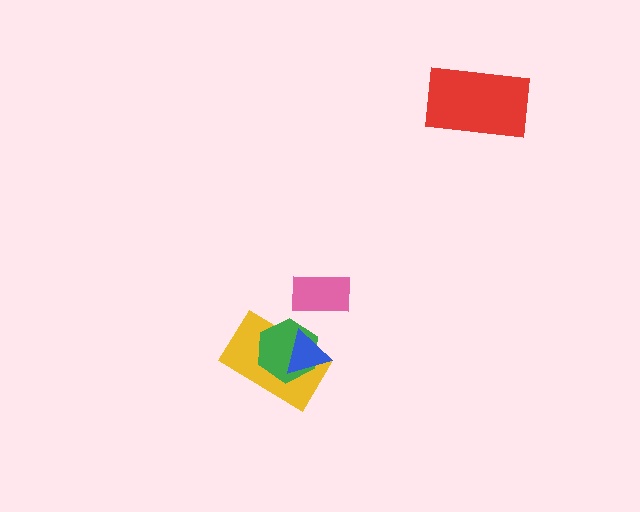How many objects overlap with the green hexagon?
2 objects overlap with the green hexagon.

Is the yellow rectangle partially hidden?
Yes, it is partially covered by another shape.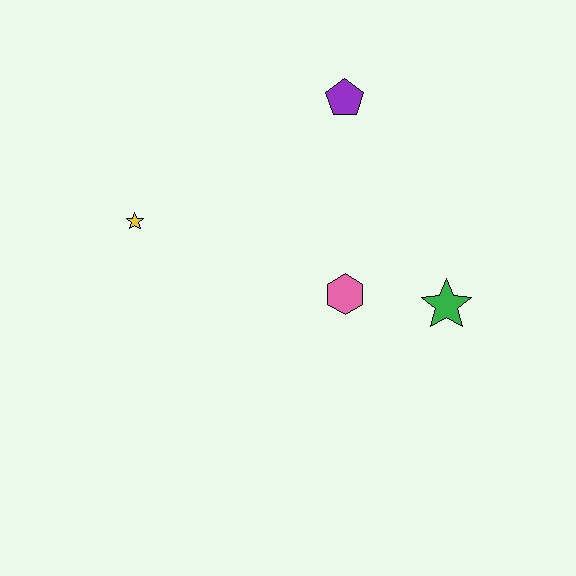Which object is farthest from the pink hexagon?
The yellow star is farthest from the pink hexagon.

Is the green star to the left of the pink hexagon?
No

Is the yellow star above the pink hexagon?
Yes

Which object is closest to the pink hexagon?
The green star is closest to the pink hexagon.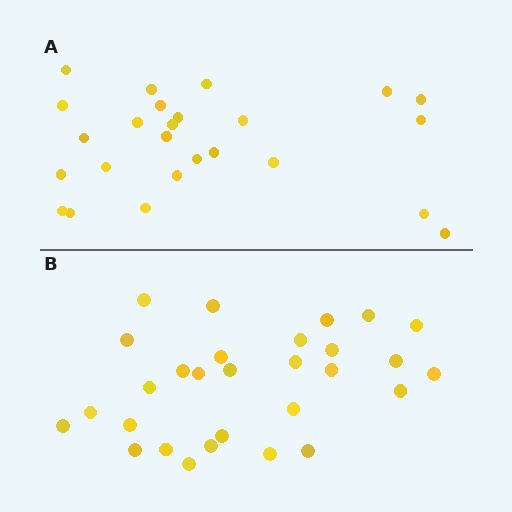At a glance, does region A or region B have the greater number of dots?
Region B (the bottom region) has more dots.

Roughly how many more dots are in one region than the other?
Region B has about 4 more dots than region A.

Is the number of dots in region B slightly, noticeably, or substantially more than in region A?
Region B has only slightly more — the two regions are fairly close. The ratio is roughly 1.2 to 1.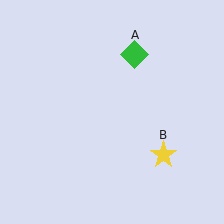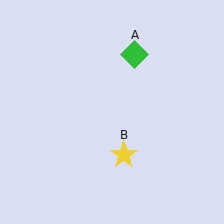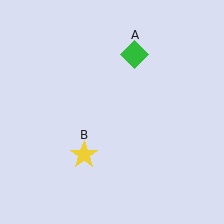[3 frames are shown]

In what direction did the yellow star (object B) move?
The yellow star (object B) moved left.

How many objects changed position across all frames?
1 object changed position: yellow star (object B).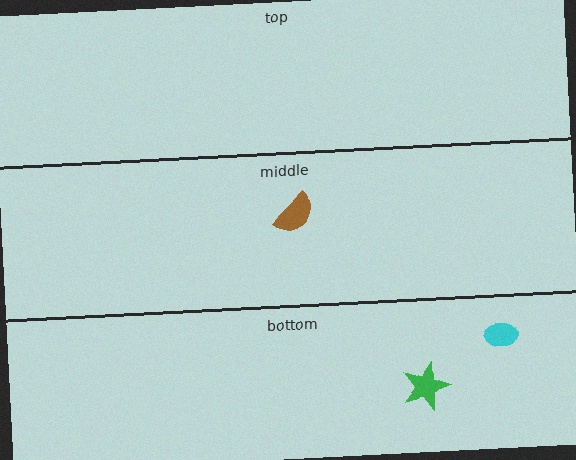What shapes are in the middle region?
The brown semicircle.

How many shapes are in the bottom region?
2.